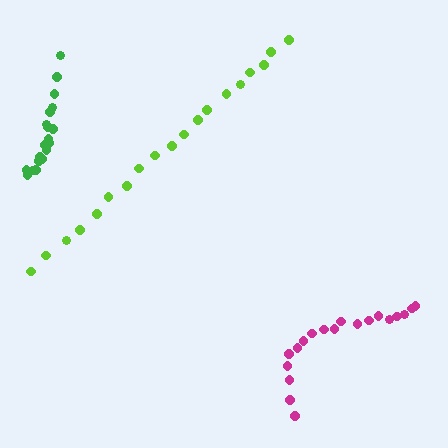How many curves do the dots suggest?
There are 3 distinct paths.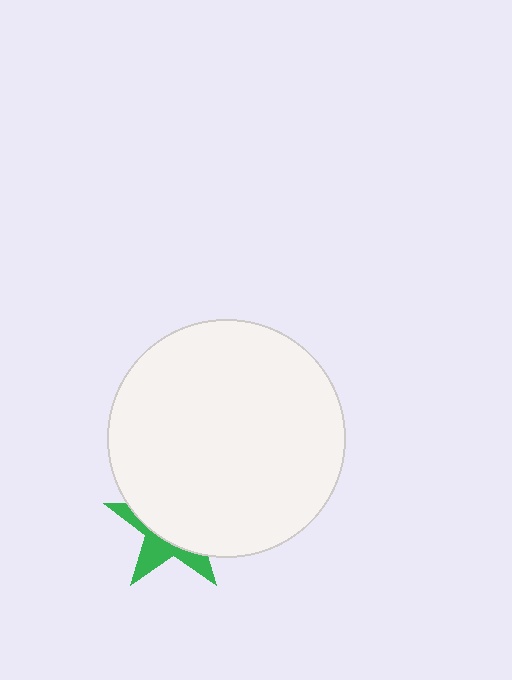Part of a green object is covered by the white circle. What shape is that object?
It is a star.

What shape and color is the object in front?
The object in front is a white circle.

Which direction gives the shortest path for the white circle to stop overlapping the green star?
Moving up gives the shortest separation.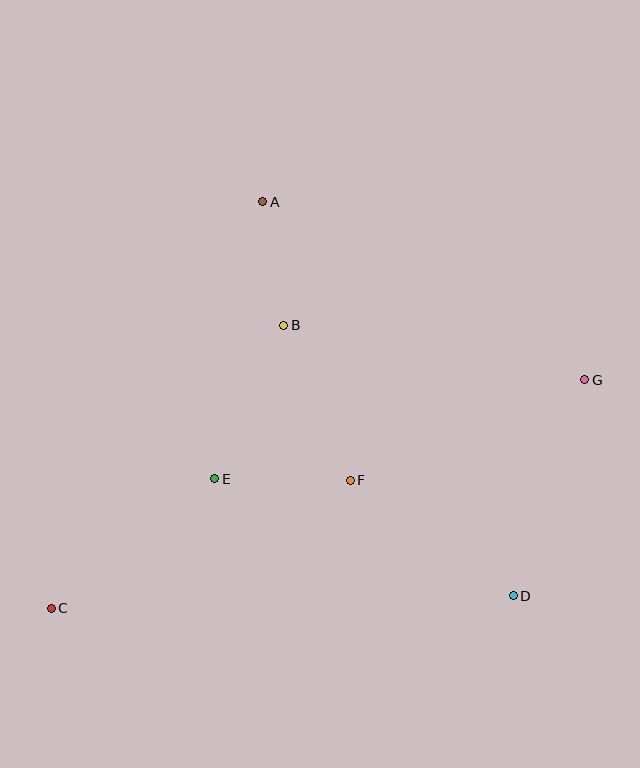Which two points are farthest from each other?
Points C and G are farthest from each other.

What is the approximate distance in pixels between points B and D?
The distance between B and D is approximately 355 pixels.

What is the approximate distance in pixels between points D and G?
The distance between D and G is approximately 227 pixels.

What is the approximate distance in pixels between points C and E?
The distance between C and E is approximately 208 pixels.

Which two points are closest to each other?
Points A and B are closest to each other.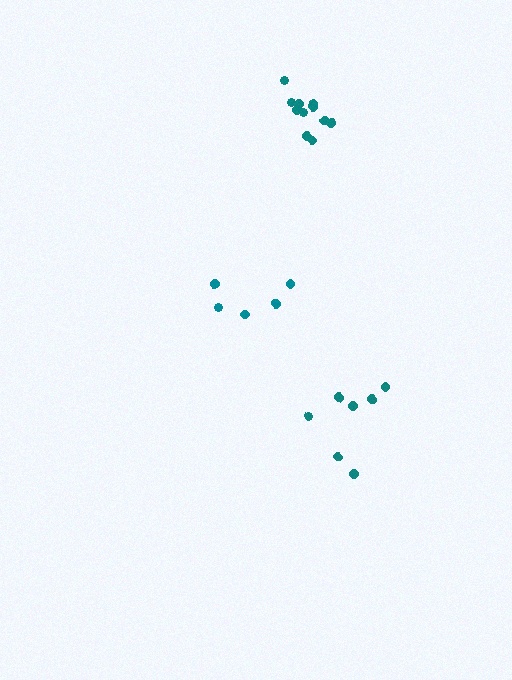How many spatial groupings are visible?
There are 3 spatial groupings.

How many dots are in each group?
Group 1: 7 dots, Group 2: 5 dots, Group 3: 11 dots (23 total).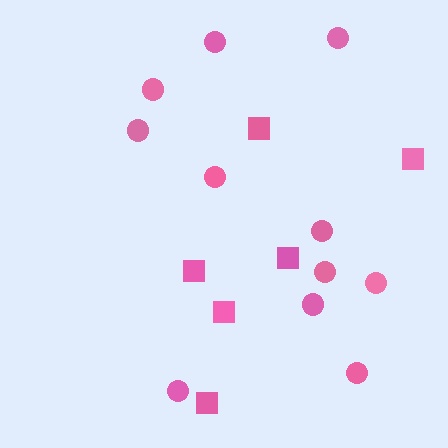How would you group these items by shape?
There are 2 groups: one group of squares (6) and one group of circles (11).